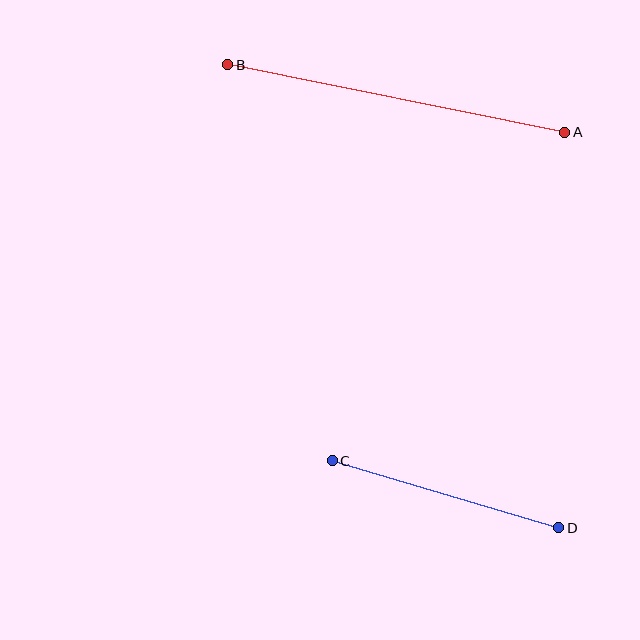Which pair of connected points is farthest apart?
Points A and B are farthest apart.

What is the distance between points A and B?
The distance is approximately 344 pixels.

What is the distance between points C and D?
The distance is approximately 236 pixels.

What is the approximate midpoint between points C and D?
The midpoint is at approximately (446, 494) pixels.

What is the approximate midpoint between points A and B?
The midpoint is at approximately (396, 99) pixels.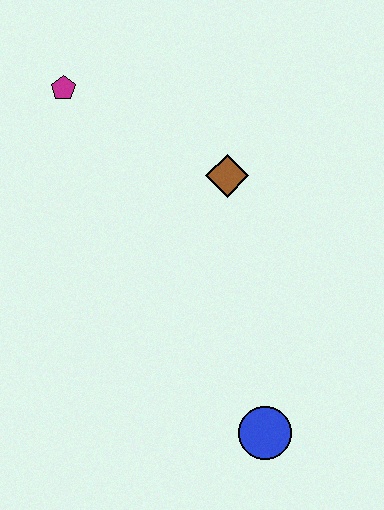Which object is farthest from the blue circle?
The magenta pentagon is farthest from the blue circle.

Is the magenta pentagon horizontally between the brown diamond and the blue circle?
No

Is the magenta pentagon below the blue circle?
No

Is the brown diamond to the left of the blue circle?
Yes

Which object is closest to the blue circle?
The brown diamond is closest to the blue circle.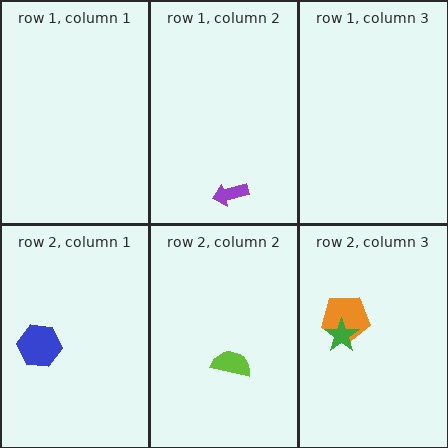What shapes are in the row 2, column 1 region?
The blue hexagon.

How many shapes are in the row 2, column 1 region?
1.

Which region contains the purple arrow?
The row 1, column 2 region.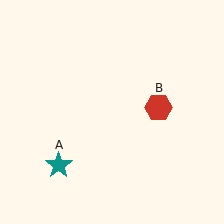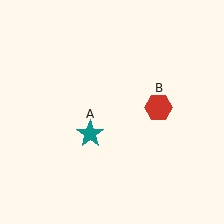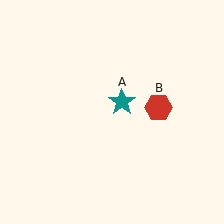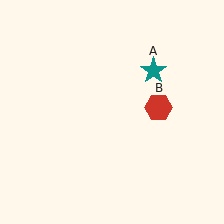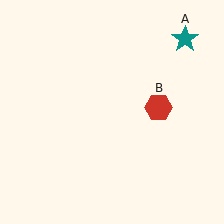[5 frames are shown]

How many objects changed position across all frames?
1 object changed position: teal star (object A).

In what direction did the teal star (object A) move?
The teal star (object A) moved up and to the right.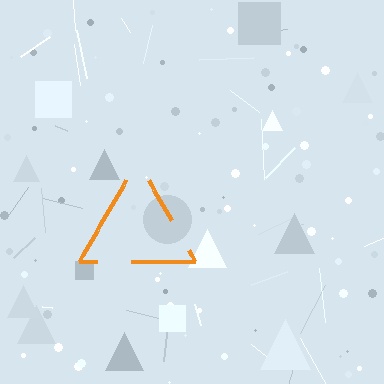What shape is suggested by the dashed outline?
The dashed outline suggests a triangle.